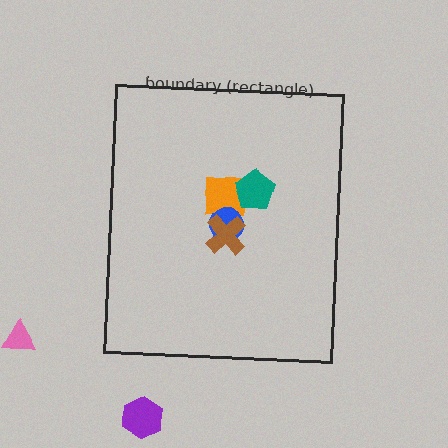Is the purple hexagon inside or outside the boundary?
Outside.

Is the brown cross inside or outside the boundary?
Inside.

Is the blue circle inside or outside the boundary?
Inside.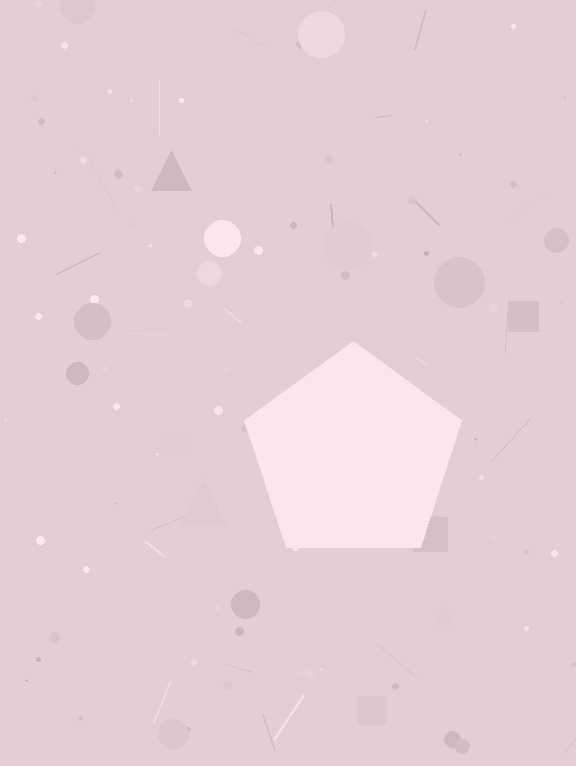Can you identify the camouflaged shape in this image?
The camouflaged shape is a pentagon.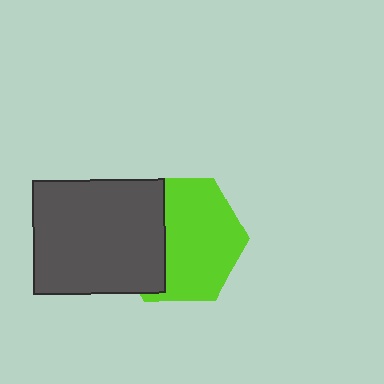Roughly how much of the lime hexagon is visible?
About half of it is visible (roughly 63%).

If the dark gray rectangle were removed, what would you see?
You would see the complete lime hexagon.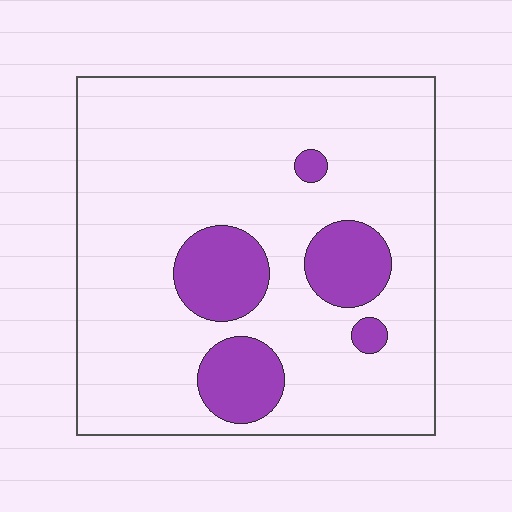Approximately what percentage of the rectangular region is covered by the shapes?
Approximately 15%.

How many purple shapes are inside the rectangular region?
5.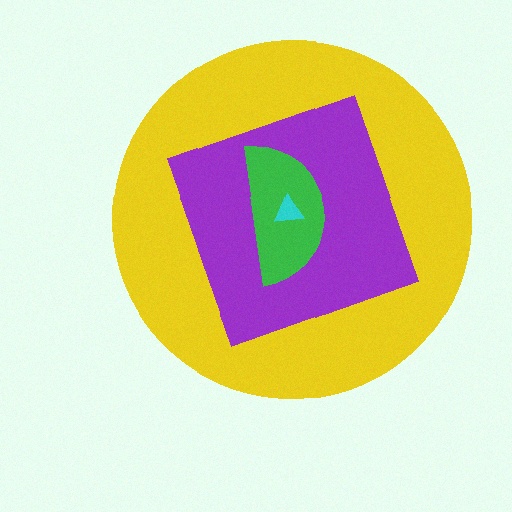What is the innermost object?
The cyan triangle.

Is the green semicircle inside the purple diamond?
Yes.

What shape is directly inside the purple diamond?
The green semicircle.